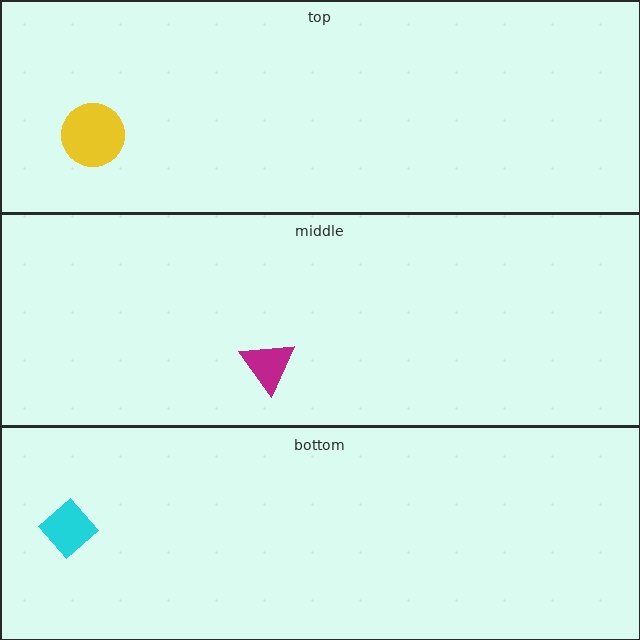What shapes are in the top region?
The yellow circle.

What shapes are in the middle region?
The magenta triangle.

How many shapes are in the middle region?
1.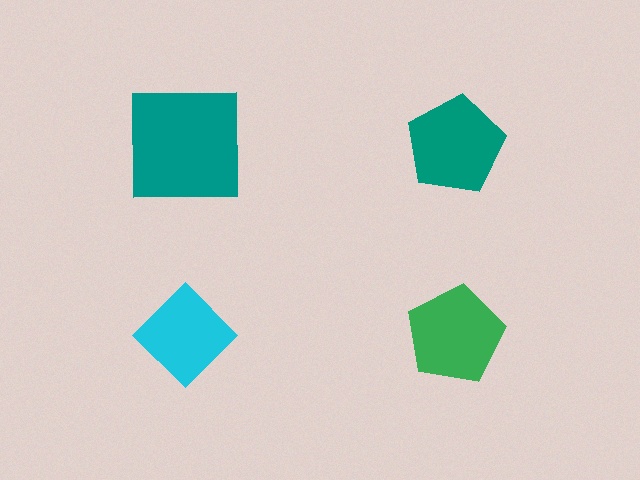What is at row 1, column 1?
A teal square.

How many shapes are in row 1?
2 shapes.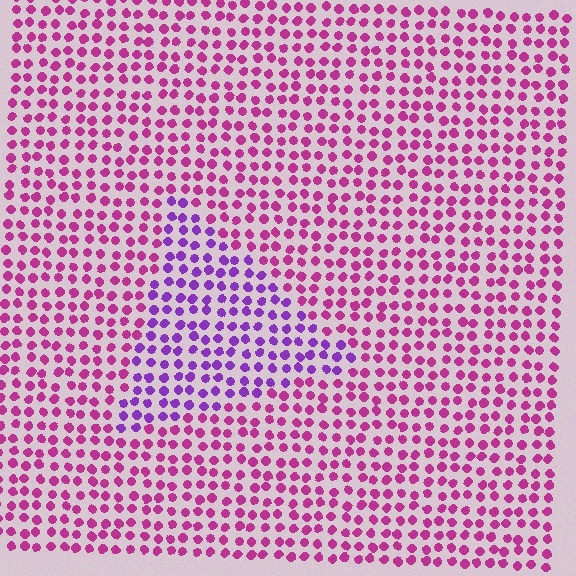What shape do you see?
I see a triangle.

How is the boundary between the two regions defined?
The boundary is defined purely by a slight shift in hue (about 40 degrees). Spacing, size, and orientation are identical on both sides.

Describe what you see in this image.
The image is filled with small magenta elements in a uniform arrangement. A triangle-shaped region is visible where the elements are tinted to a slightly different hue, forming a subtle color boundary.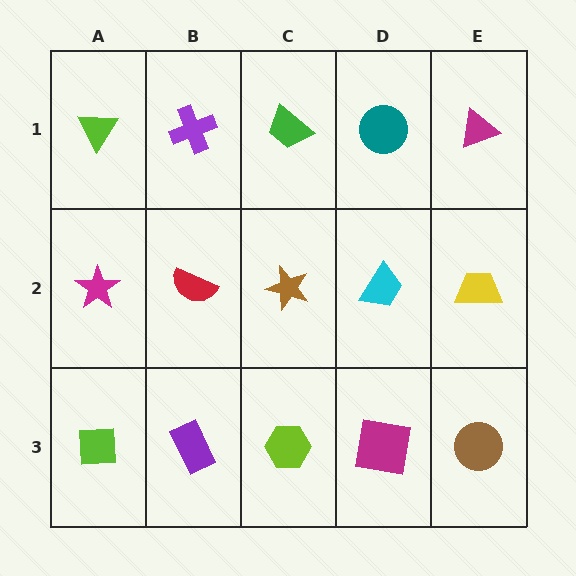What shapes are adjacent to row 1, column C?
A brown star (row 2, column C), a purple cross (row 1, column B), a teal circle (row 1, column D).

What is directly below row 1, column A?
A magenta star.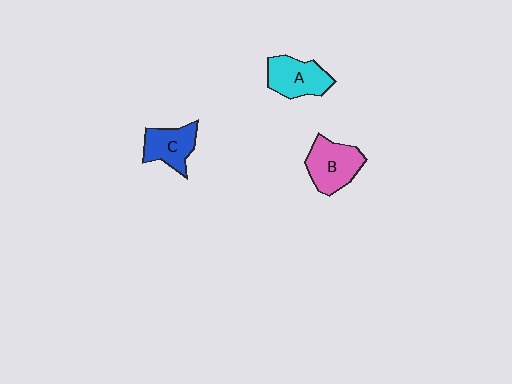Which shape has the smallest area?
Shape C (blue).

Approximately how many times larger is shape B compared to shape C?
Approximately 1.2 times.